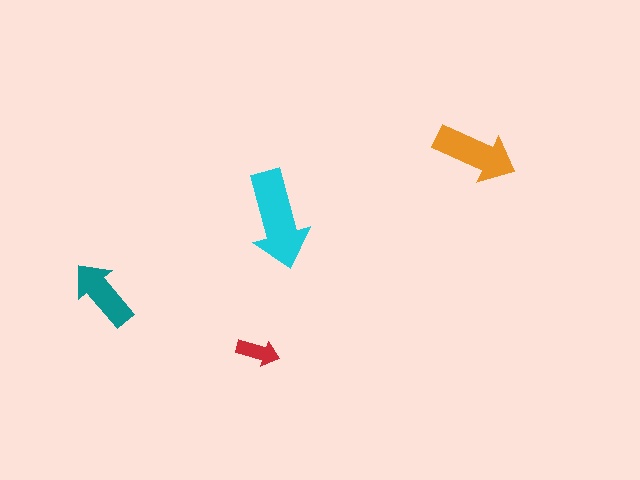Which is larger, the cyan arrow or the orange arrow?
The cyan one.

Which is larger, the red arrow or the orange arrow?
The orange one.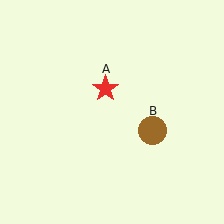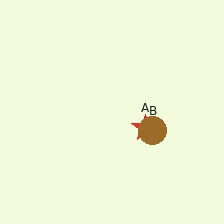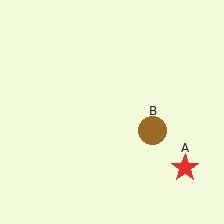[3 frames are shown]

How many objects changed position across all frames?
1 object changed position: red star (object A).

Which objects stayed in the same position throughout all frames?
Brown circle (object B) remained stationary.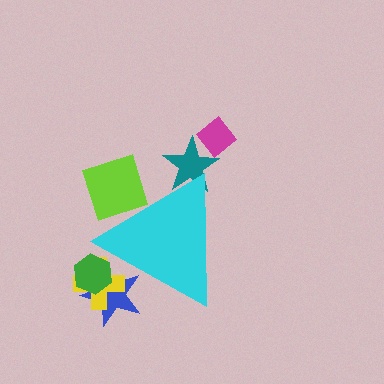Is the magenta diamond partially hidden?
No, the magenta diamond is fully visible.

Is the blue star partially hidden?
Yes, the blue star is partially hidden behind the cyan triangle.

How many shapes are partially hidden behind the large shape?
5 shapes are partially hidden.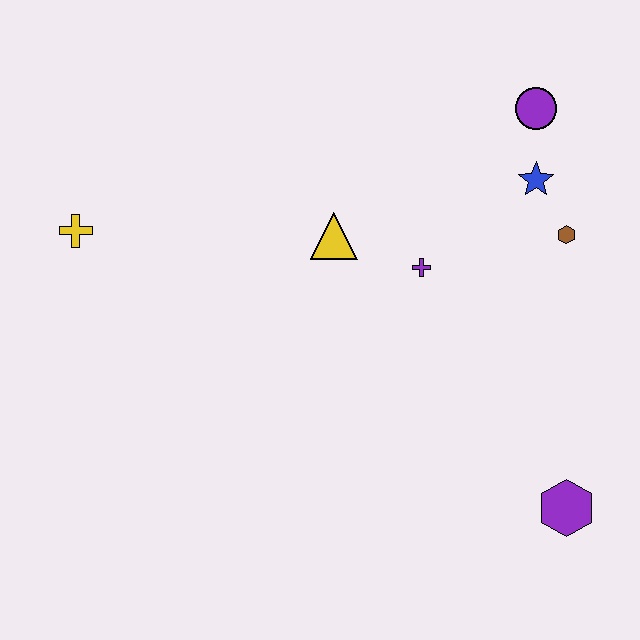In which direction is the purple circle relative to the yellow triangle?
The purple circle is to the right of the yellow triangle.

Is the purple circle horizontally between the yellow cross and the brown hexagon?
Yes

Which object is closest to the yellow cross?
The yellow triangle is closest to the yellow cross.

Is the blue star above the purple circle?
No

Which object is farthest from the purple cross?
The yellow cross is farthest from the purple cross.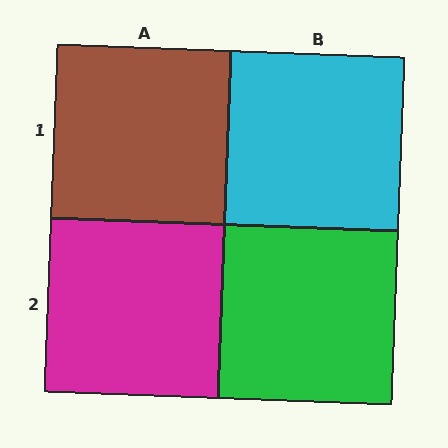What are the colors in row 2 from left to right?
Magenta, green.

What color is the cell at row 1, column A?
Brown.